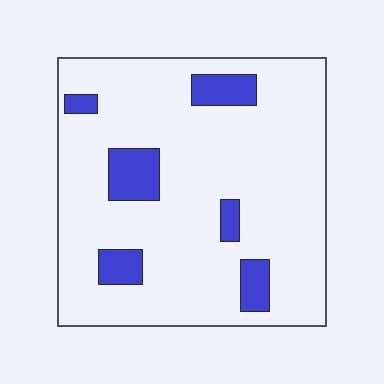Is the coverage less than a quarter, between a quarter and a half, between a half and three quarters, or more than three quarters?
Less than a quarter.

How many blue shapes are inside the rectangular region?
6.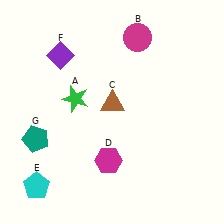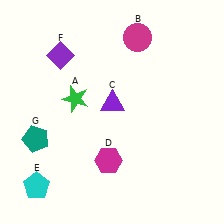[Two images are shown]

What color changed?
The triangle (C) changed from brown in Image 1 to purple in Image 2.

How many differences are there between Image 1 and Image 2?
There is 1 difference between the two images.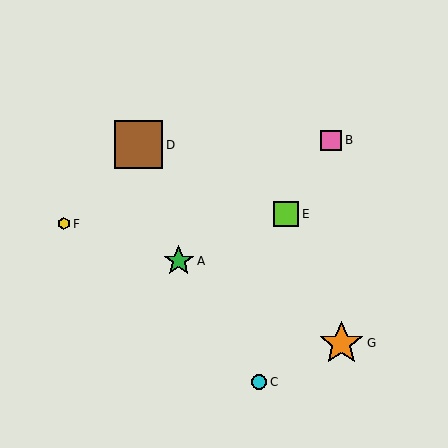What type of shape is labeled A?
Shape A is a green star.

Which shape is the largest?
The brown square (labeled D) is the largest.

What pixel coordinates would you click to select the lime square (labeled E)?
Click at (286, 214) to select the lime square E.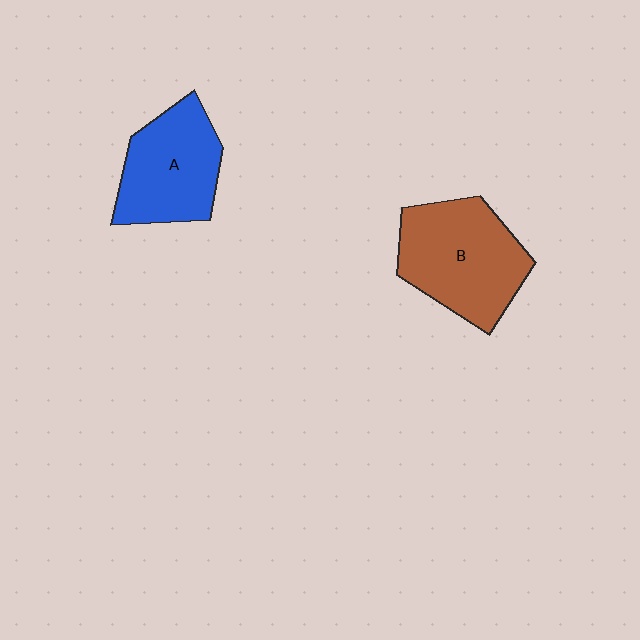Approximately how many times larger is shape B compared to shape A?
Approximately 1.2 times.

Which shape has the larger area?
Shape B (brown).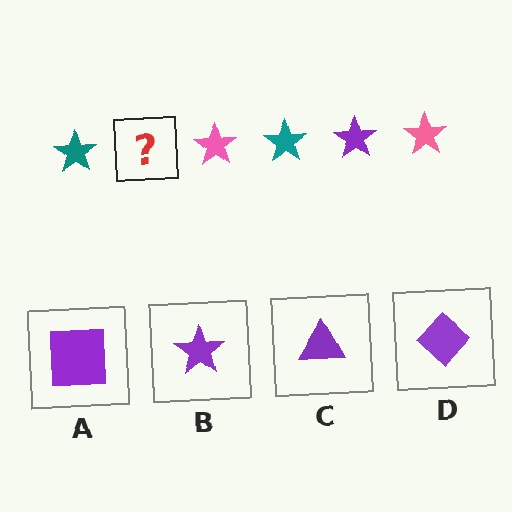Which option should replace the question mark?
Option B.